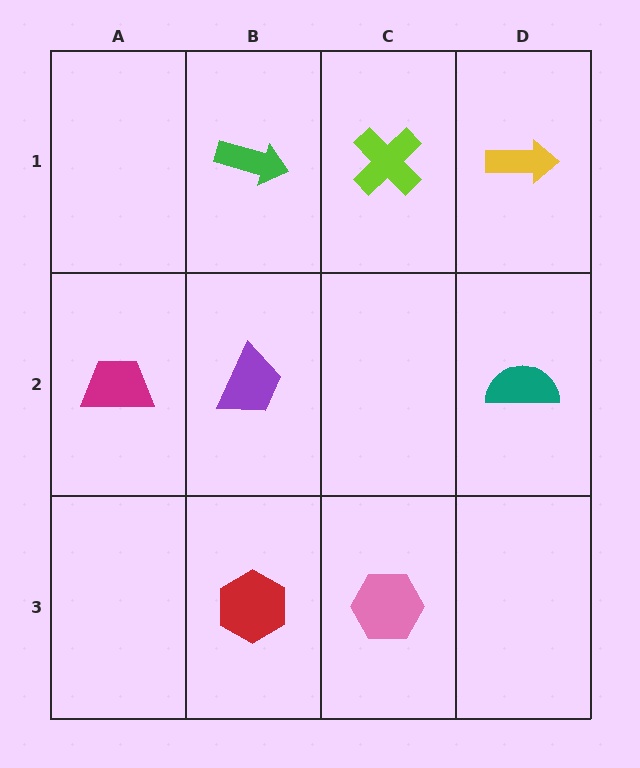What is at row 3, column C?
A pink hexagon.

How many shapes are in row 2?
3 shapes.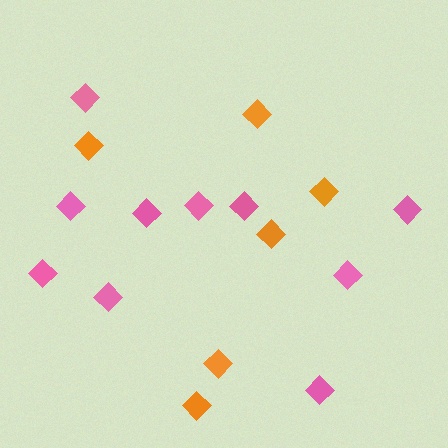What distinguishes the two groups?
There are 2 groups: one group of orange diamonds (6) and one group of pink diamonds (10).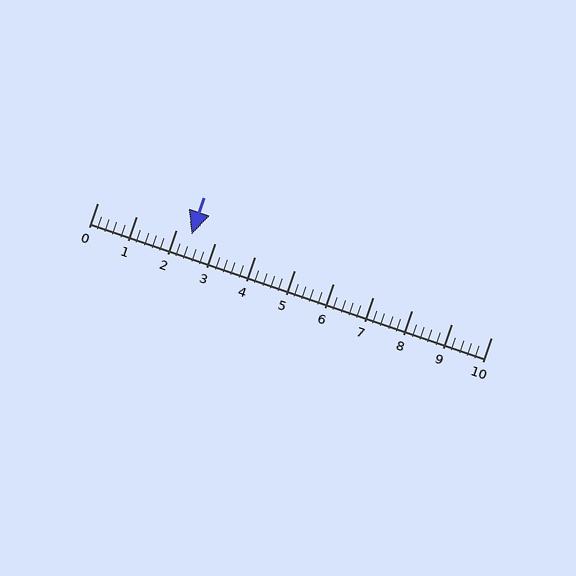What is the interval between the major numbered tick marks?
The major tick marks are spaced 1 units apart.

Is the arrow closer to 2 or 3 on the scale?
The arrow is closer to 2.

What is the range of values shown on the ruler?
The ruler shows values from 0 to 10.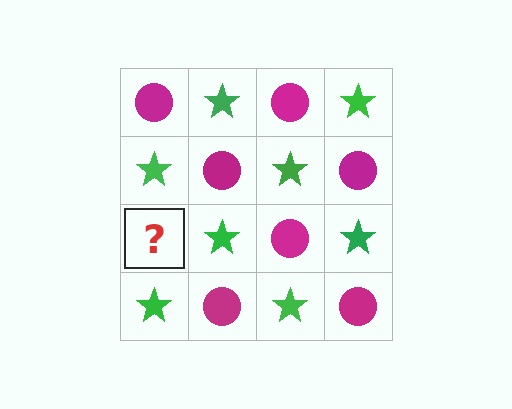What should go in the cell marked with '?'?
The missing cell should contain a magenta circle.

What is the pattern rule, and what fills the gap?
The rule is that it alternates magenta circle and green star in a checkerboard pattern. The gap should be filled with a magenta circle.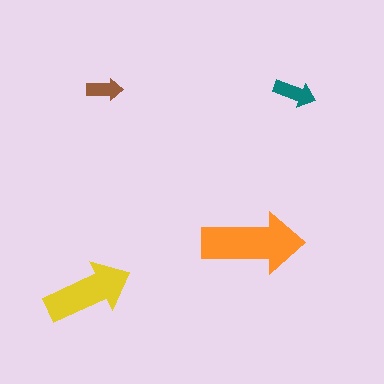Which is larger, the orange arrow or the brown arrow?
The orange one.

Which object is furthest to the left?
The yellow arrow is leftmost.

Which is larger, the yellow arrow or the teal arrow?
The yellow one.